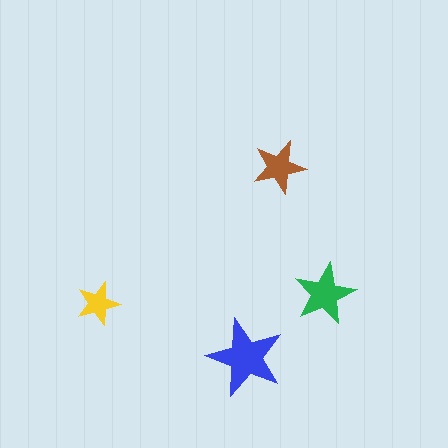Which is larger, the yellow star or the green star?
The green one.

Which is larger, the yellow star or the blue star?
The blue one.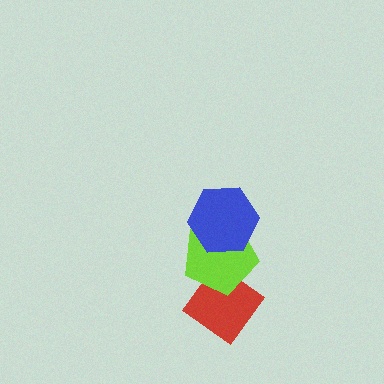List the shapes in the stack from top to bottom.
From top to bottom: the blue hexagon, the lime pentagon, the red diamond.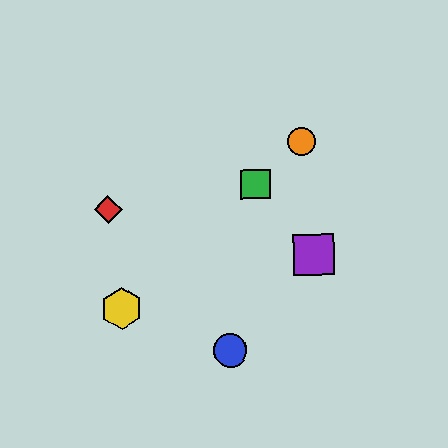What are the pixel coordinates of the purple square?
The purple square is at (314, 255).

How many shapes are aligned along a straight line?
3 shapes (the green square, the yellow hexagon, the orange circle) are aligned along a straight line.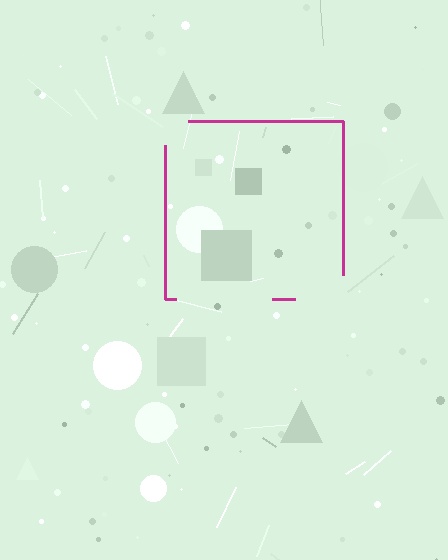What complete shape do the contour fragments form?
The contour fragments form a square.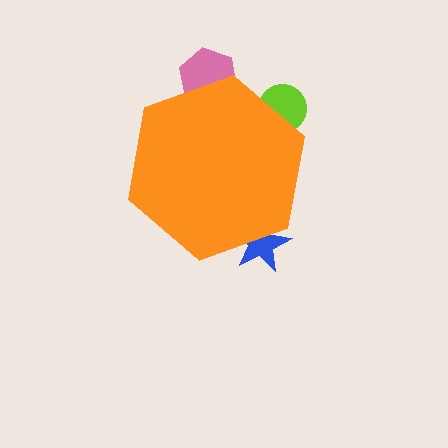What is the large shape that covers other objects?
An orange hexagon.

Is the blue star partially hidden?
Yes, the blue star is partially hidden behind the orange hexagon.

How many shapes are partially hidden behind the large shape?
3 shapes are partially hidden.